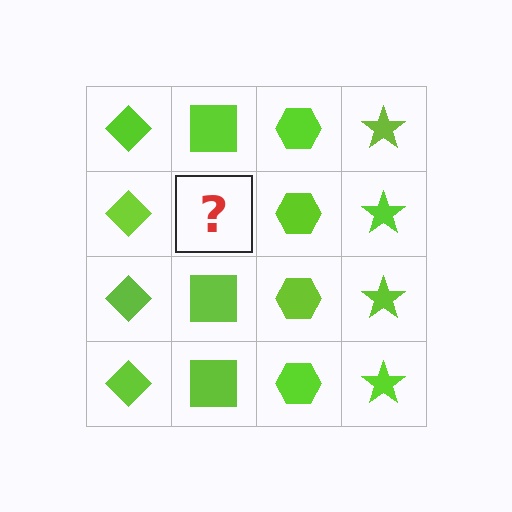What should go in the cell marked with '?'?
The missing cell should contain a lime square.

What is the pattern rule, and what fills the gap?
The rule is that each column has a consistent shape. The gap should be filled with a lime square.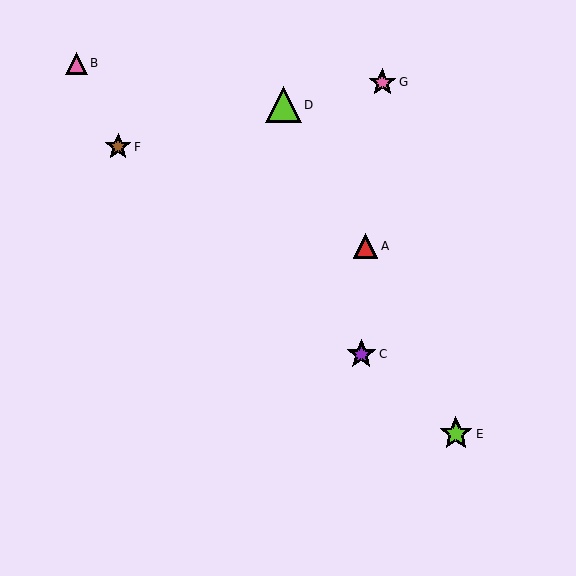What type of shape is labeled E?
Shape E is a lime star.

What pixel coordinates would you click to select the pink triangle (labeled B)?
Click at (76, 63) to select the pink triangle B.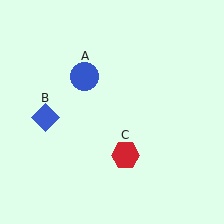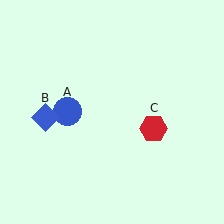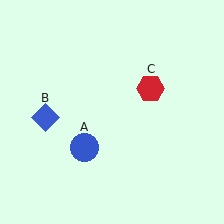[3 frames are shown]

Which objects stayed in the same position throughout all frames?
Blue diamond (object B) remained stationary.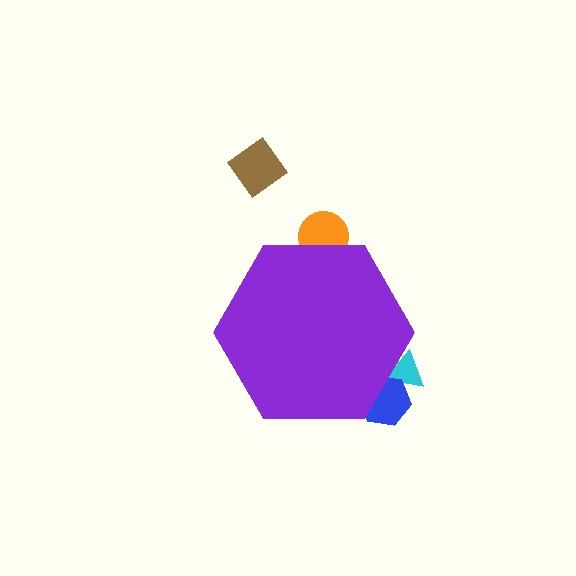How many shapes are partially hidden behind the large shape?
3 shapes are partially hidden.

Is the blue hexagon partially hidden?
Yes, the blue hexagon is partially hidden behind the purple hexagon.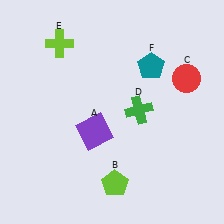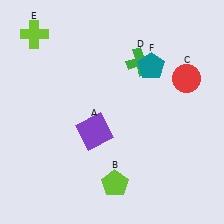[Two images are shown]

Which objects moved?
The objects that moved are: the green cross (D), the lime cross (E).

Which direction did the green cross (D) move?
The green cross (D) moved up.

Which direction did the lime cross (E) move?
The lime cross (E) moved left.